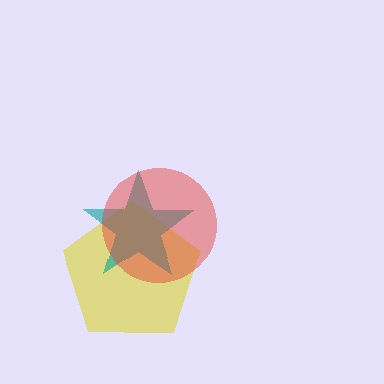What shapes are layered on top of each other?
The layered shapes are: a yellow pentagon, a teal star, a red circle.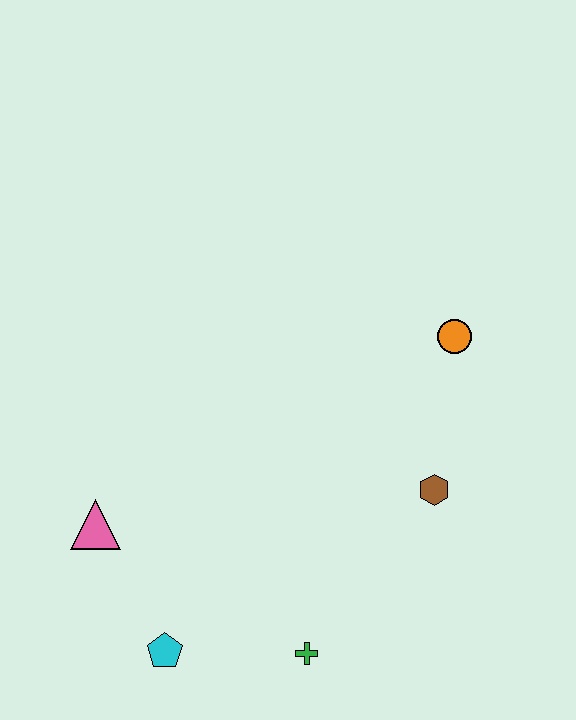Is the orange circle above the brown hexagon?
Yes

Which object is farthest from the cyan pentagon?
The orange circle is farthest from the cyan pentagon.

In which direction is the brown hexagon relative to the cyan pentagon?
The brown hexagon is to the right of the cyan pentagon.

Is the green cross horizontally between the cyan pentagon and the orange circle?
Yes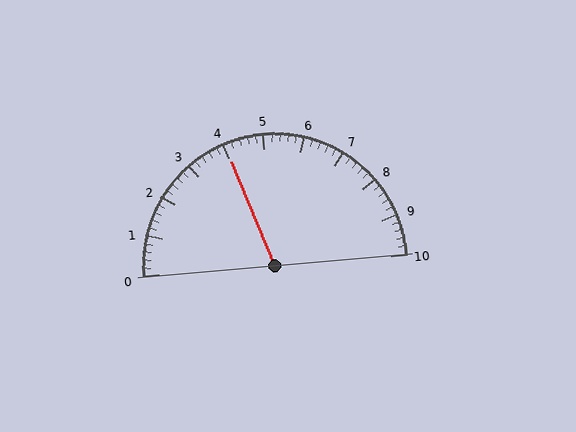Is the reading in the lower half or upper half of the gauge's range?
The reading is in the lower half of the range (0 to 10).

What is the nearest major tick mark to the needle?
The nearest major tick mark is 4.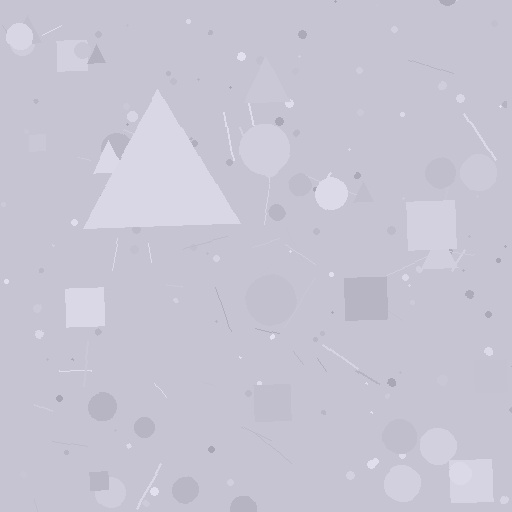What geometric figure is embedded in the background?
A triangle is embedded in the background.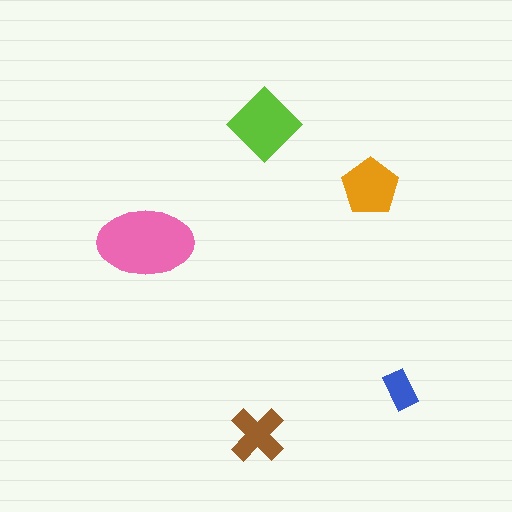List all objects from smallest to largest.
The blue rectangle, the brown cross, the orange pentagon, the lime diamond, the pink ellipse.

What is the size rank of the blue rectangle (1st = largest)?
5th.